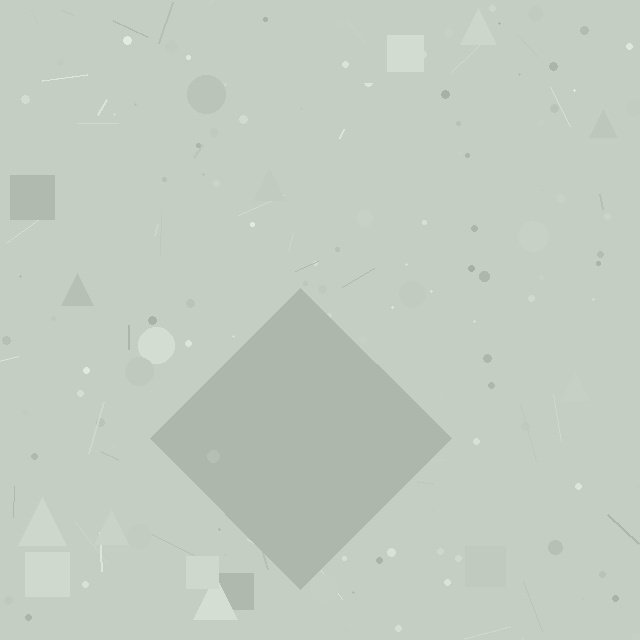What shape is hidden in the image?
A diamond is hidden in the image.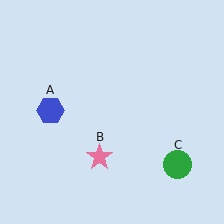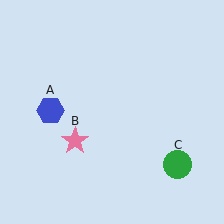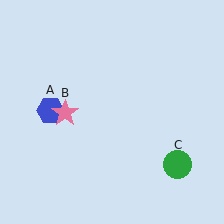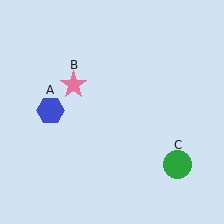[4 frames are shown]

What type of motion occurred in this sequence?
The pink star (object B) rotated clockwise around the center of the scene.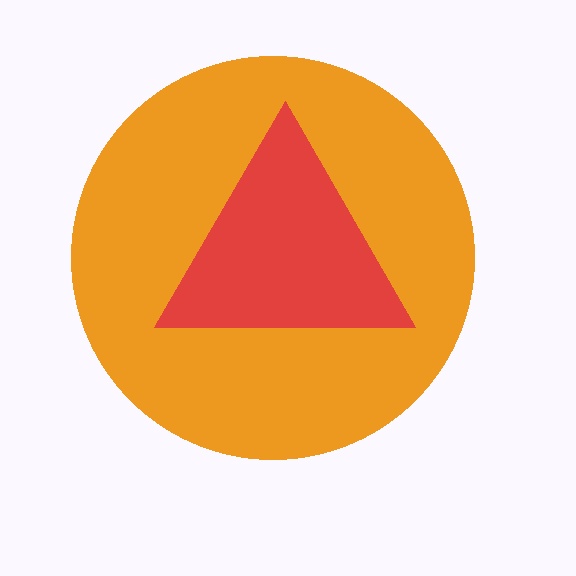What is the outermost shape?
The orange circle.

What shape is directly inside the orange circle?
The red triangle.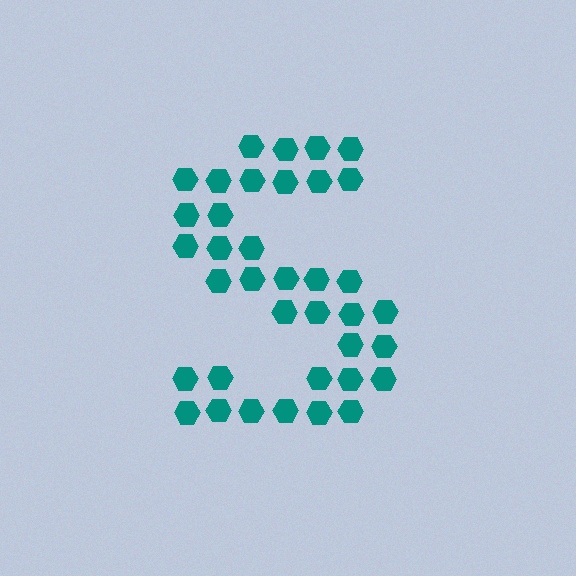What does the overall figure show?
The overall figure shows the letter S.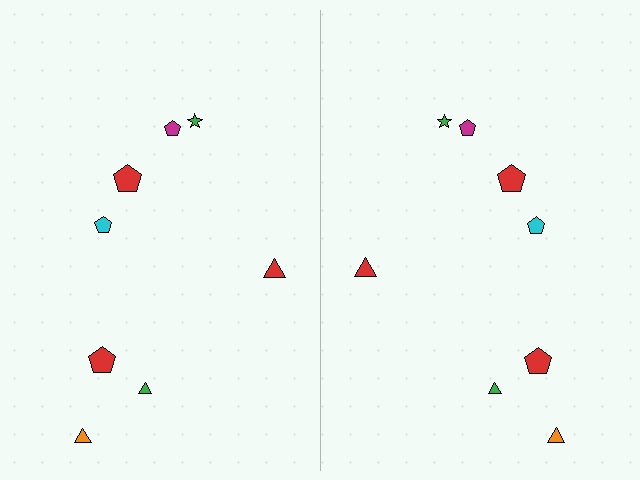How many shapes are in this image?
There are 16 shapes in this image.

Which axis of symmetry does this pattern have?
The pattern has a vertical axis of symmetry running through the center of the image.